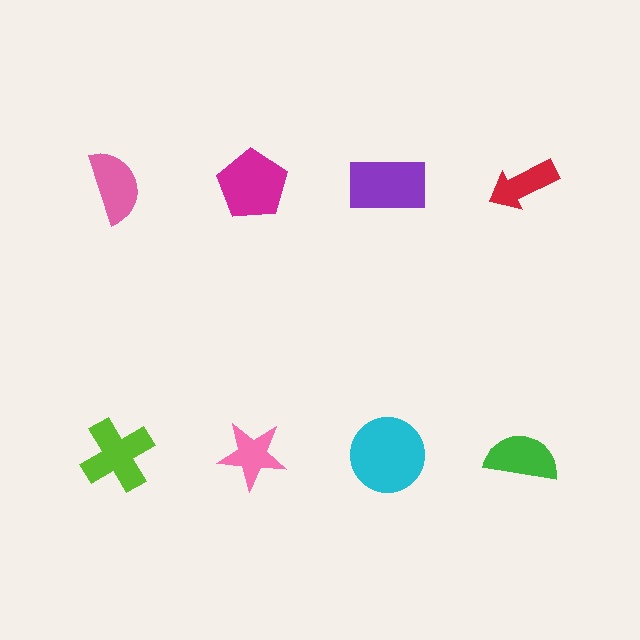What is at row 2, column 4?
A green semicircle.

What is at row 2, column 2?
A pink star.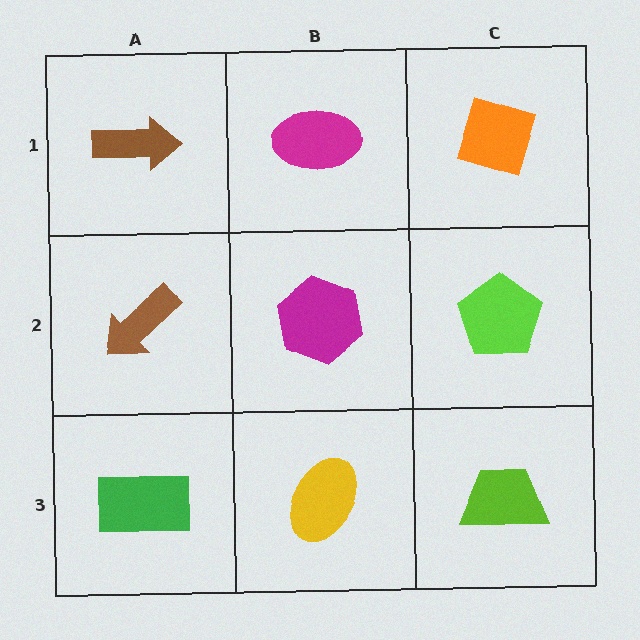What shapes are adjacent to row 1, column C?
A lime pentagon (row 2, column C), a magenta ellipse (row 1, column B).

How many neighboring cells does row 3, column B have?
3.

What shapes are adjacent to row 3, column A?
A brown arrow (row 2, column A), a yellow ellipse (row 3, column B).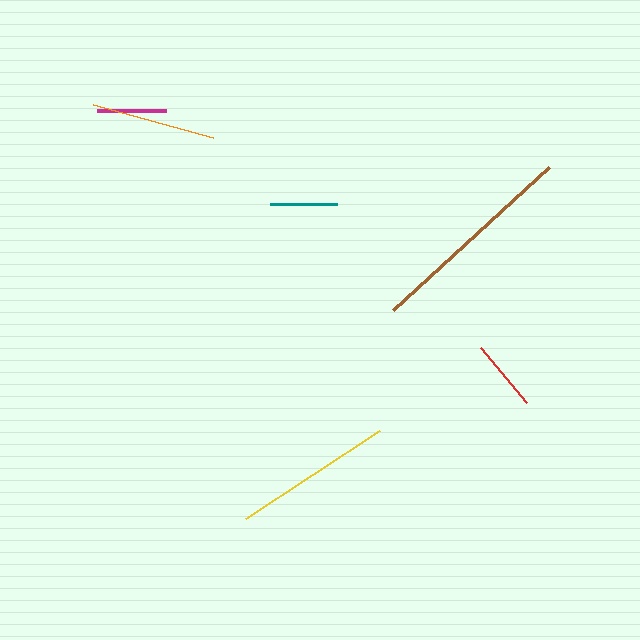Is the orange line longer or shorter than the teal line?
The orange line is longer than the teal line.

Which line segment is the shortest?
The teal line is the shortest at approximately 67 pixels.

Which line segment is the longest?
The brown line is the longest at approximately 212 pixels.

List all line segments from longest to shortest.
From longest to shortest: brown, yellow, orange, red, magenta, teal.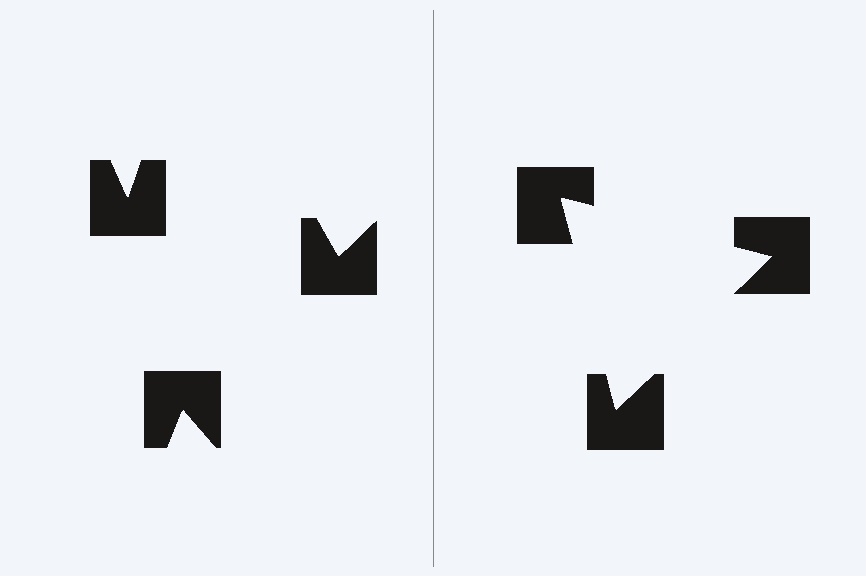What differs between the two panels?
The notched squares are positioned identically on both sides; only the wedge orientations differ. On the right they align to a triangle; on the left they are misaligned.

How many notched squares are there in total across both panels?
6 — 3 on each side.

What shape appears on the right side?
An illusory triangle.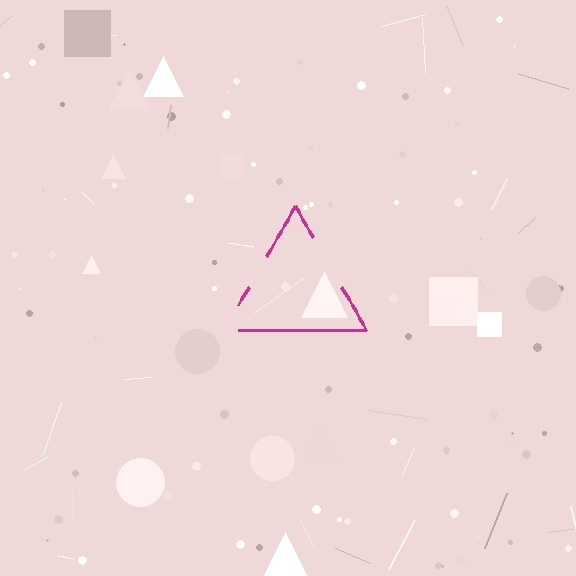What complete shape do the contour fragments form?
The contour fragments form a triangle.